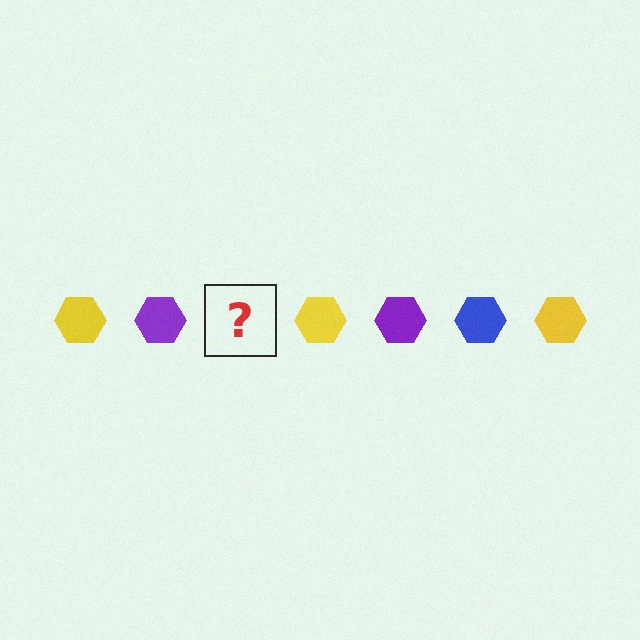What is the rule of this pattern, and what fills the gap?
The rule is that the pattern cycles through yellow, purple, blue hexagons. The gap should be filled with a blue hexagon.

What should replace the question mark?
The question mark should be replaced with a blue hexagon.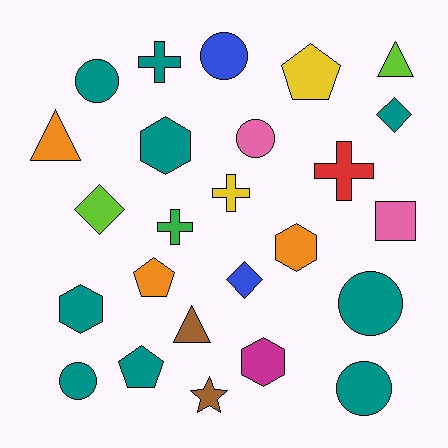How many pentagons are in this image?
There are 3 pentagons.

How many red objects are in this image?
There is 1 red object.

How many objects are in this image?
There are 25 objects.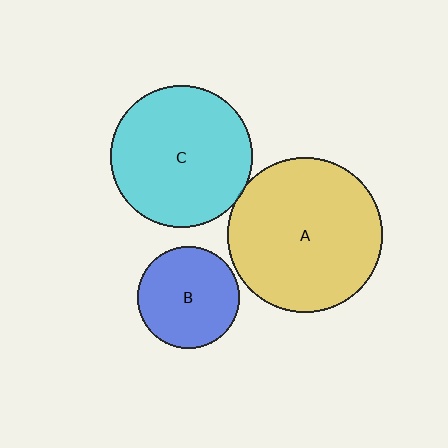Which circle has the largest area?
Circle A (yellow).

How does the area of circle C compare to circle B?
Approximately 1.9 times.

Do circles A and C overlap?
Yes.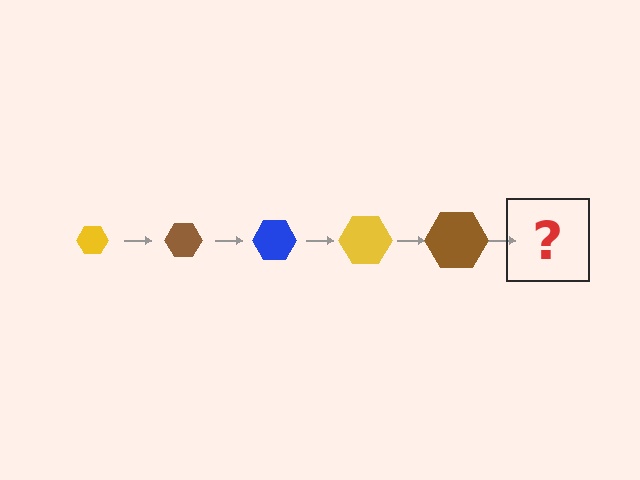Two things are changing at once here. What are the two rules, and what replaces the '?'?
The two rules are that the hexagon grows larger each step and the color cycles through yellow, brown, and blue. The '?' should be a blue hexagon, larger than the previous one.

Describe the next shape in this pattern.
It should be a blue hexagon, larger than the previous one.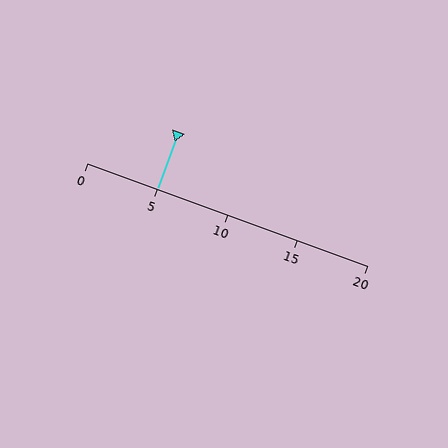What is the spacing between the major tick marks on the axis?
The major ticks are spaced 5 apart.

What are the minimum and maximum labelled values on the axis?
The axis runs from 0 to 20.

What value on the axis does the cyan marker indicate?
The marker indicates approximately 5.